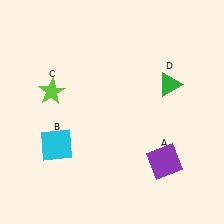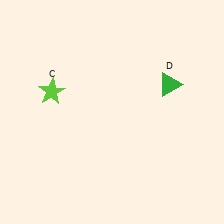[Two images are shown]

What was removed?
The purple square (A), the cyan square (B) were removed in Image 2.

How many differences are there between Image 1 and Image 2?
There are 2 differences between the two images.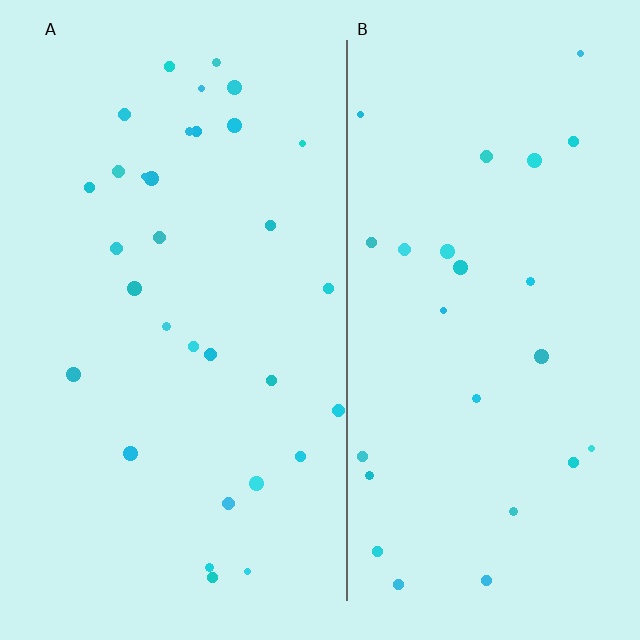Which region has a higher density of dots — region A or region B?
A (the left).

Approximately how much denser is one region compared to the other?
Approximately 1.2× — region A over region B.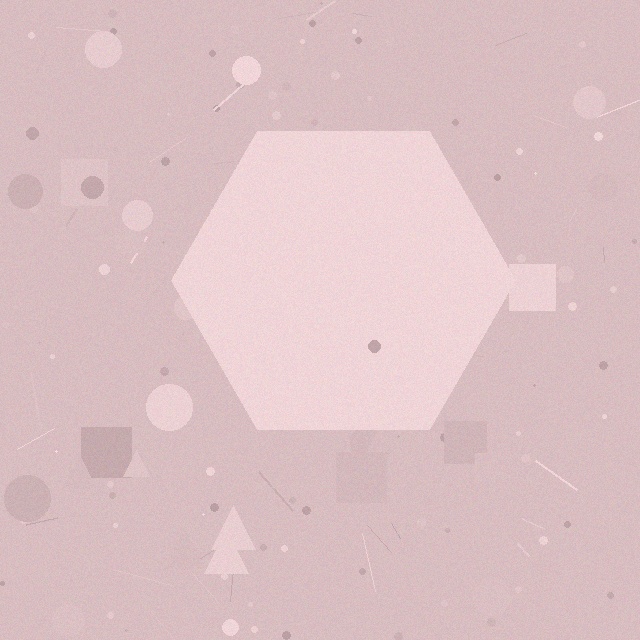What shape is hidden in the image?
A hexagon is hidden in the image.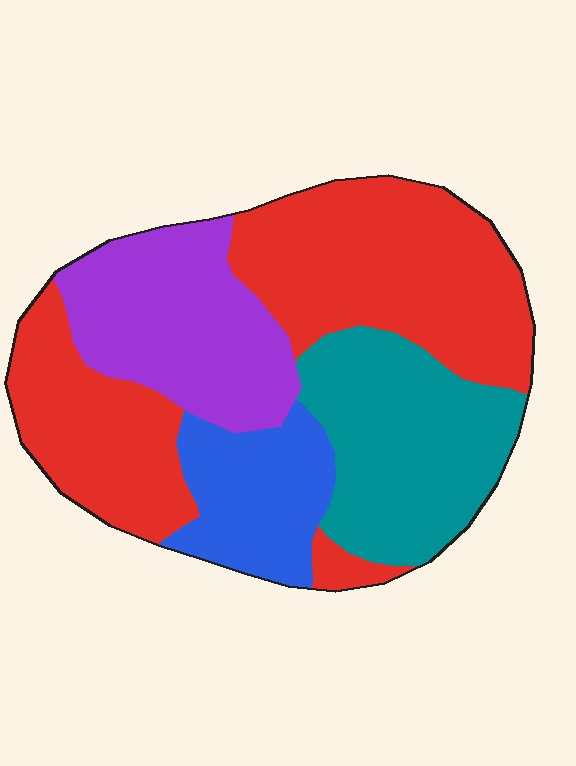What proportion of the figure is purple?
Purple covers around 20% of the figure.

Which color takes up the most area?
Red, at roughly 45%.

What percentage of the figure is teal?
Teal covers 22% of the figure.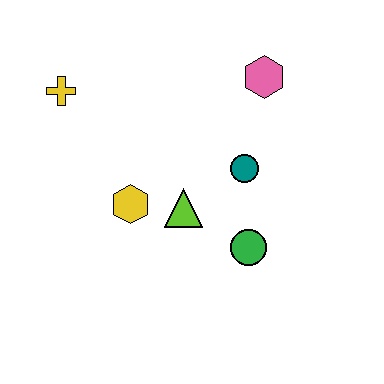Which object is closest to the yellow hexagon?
The lime triangle is closest to the yellow hexagon.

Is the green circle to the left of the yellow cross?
No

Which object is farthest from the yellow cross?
The green circle is farthest from the yellow cross.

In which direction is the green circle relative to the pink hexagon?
The green circle is below the pink hexagon.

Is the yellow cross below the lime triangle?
No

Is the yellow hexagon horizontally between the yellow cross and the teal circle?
Yes